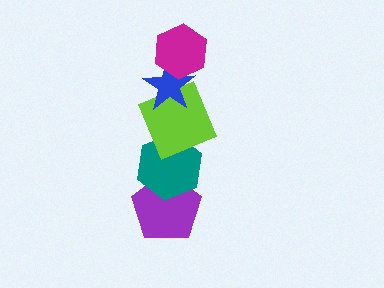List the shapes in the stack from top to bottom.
From top to bottom: the magenta hexagon, the blue star, the lime square, the teal hexagon, the purple pentagon.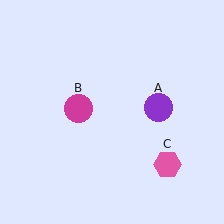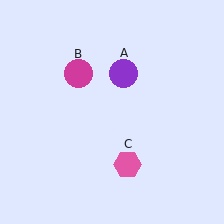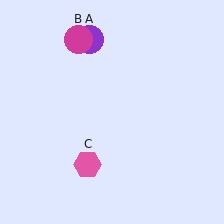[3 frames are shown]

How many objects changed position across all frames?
3 objects changed position: purple circle (object A), magenta circle (object B), pink hexagon (object C).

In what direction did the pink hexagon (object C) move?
The pink hexagon (object C) moved left.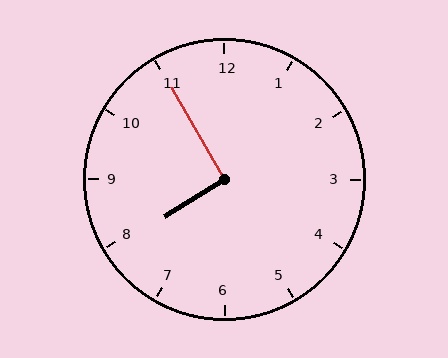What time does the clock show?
7:55.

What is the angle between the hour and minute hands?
Approximately 92 degrees.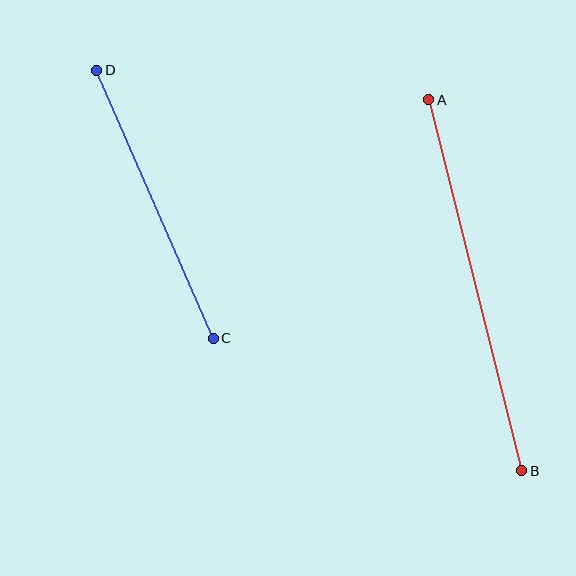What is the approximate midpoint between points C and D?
The midpoint is at approximately (155, 204) pixels.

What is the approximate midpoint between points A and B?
The midpoint is at approximately (475, 285) pixels.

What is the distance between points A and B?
The distance is approximately 383 pixels.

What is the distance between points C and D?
The distance is approximately 292 pixels.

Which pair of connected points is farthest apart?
Points A and B are farthest apart.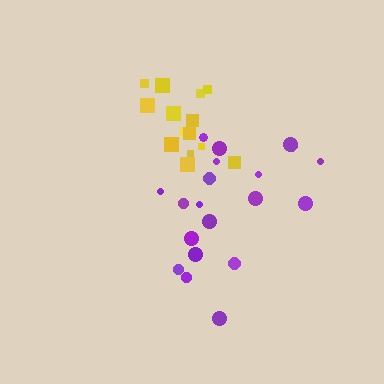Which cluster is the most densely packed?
Yellow.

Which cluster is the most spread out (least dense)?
Purple.